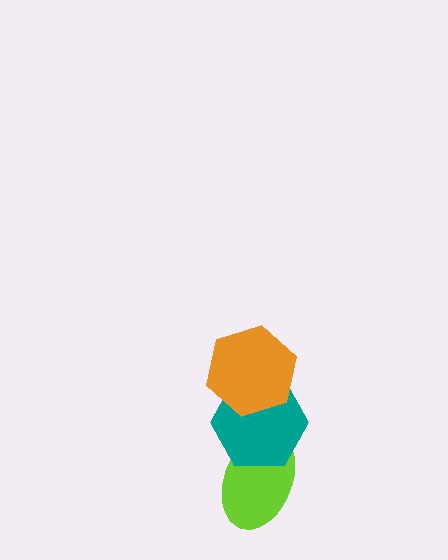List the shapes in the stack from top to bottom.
From top to bottom: the orange hexagon, the teal hexagon, the lime ellipse.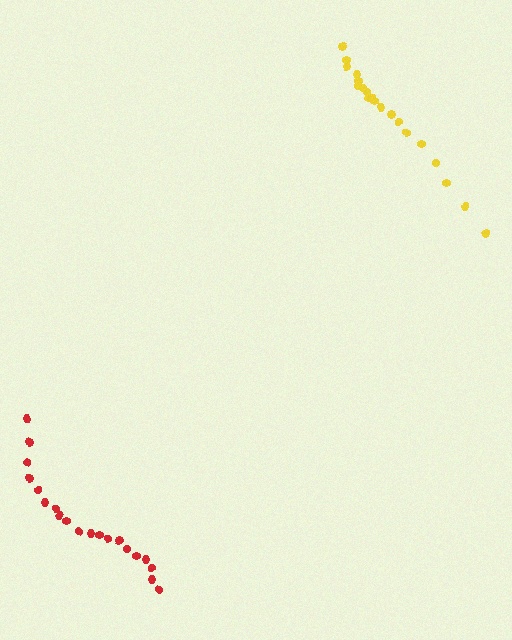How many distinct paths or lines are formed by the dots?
There are 2 distinct paths.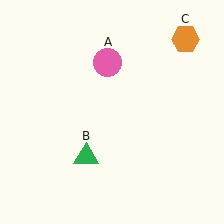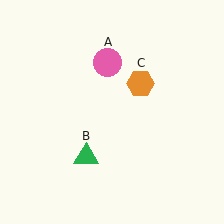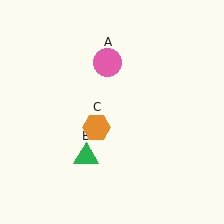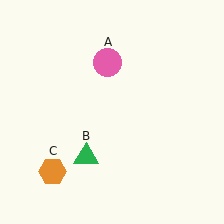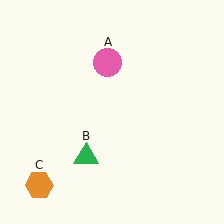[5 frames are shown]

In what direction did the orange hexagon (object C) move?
The orange hexagon (object C) moved down and to the left.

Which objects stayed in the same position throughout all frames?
Pink circle (object A) and green triangle (object B) remained stationary.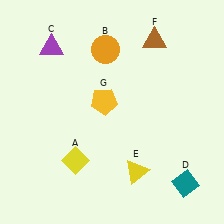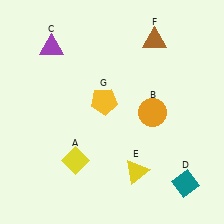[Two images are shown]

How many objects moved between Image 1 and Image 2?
1 object moved between the two images.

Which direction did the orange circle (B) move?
The orange circle (B) moved down.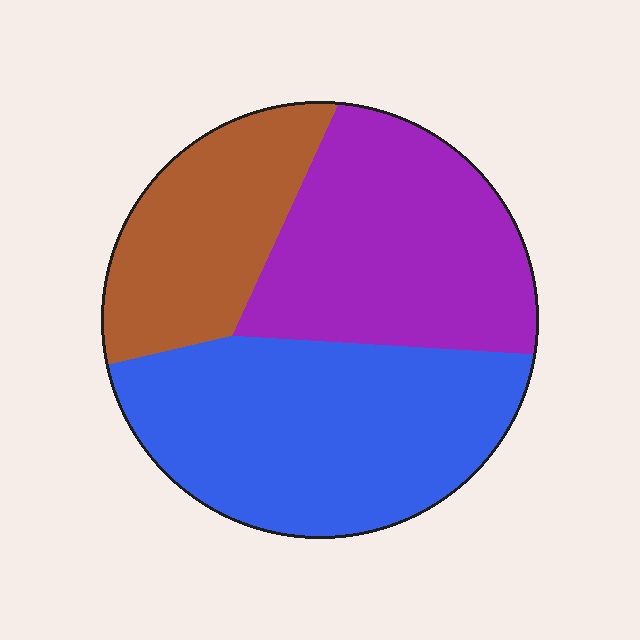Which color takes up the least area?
Brown, at roughly 25%.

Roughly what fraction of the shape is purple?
Purple takes up about one third (1/3) of the shape.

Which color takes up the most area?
Blue, at roughly 40%.